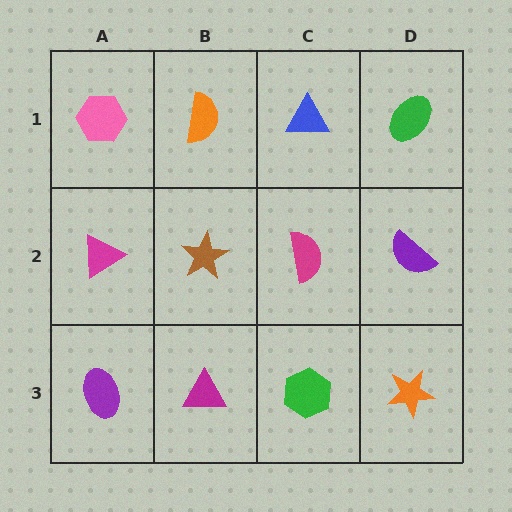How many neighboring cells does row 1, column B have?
3.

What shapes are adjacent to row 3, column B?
A brown star (row 2, column B), a purple ellipse (row 3, column A), a green hexagon (row 3, column C).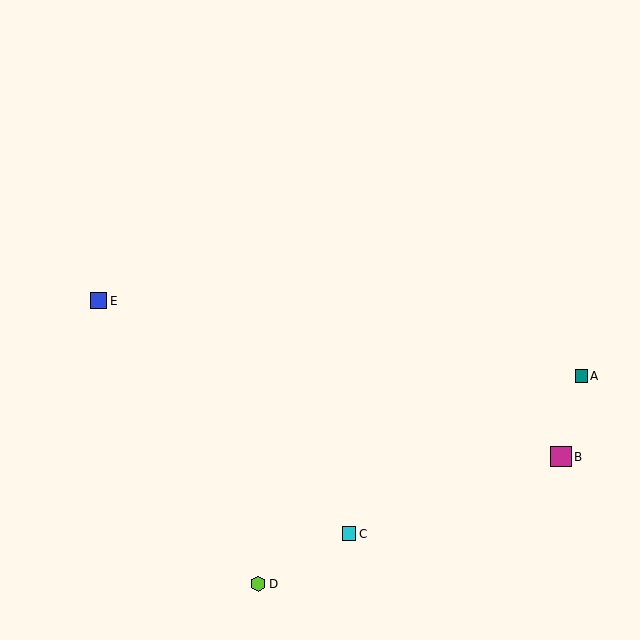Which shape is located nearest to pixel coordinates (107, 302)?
The blue square (labeled E) at (99, 301) is nearest to that location.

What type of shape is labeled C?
Shape C is a cyan square.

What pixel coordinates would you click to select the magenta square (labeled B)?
Click at (561, 457) to select the magenta square B.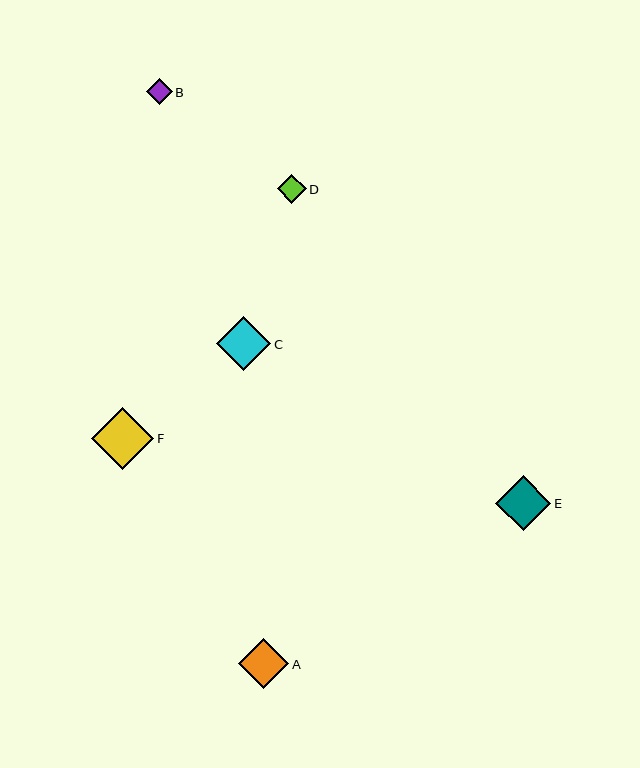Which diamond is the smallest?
Diamond B is the smallest with a size of approximately 26 pixels.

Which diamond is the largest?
Diamond F is the largest with a size of approximately 62 pixels.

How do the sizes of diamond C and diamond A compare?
Diamond C and diamond A are approximately the same size.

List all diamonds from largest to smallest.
From largest to smallest: F, E, C, A, D, B.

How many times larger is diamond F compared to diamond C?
Diamond F is approximately 1.2 times the size of diamond C.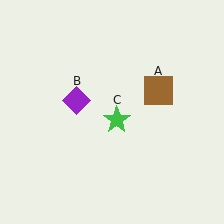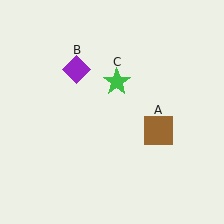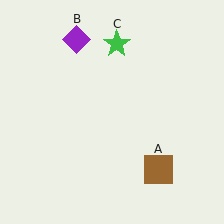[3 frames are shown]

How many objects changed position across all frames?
3 objects changed position: brown square (object A), purple diamond (object B), green star (object C).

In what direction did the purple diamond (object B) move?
The purple diamond (object B) moved up.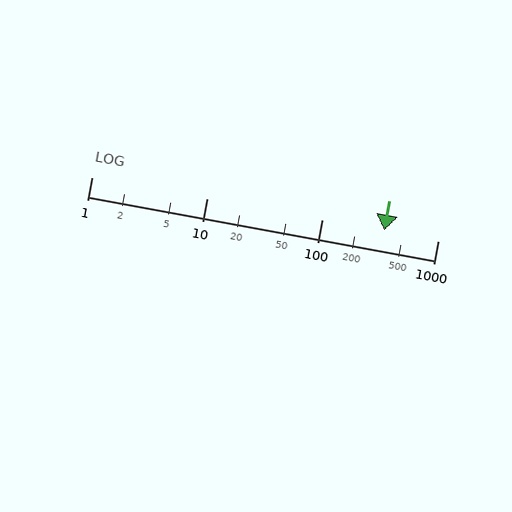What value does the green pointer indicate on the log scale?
The pointer indicates approximately 340.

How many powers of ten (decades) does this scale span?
The scale spans 3 decades, from 1 to 1000.